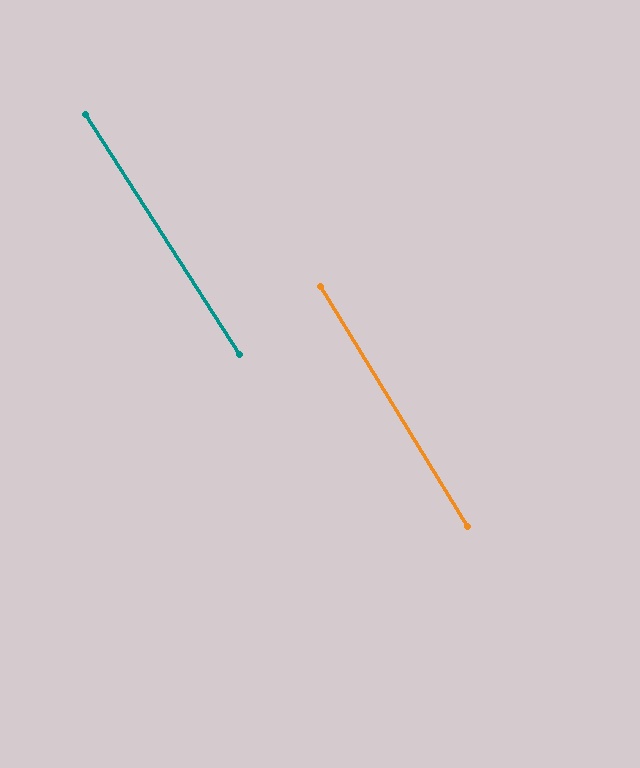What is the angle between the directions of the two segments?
Approximately 1 degree.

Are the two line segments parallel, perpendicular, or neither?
Parallel — their directions differ by only 1.3°.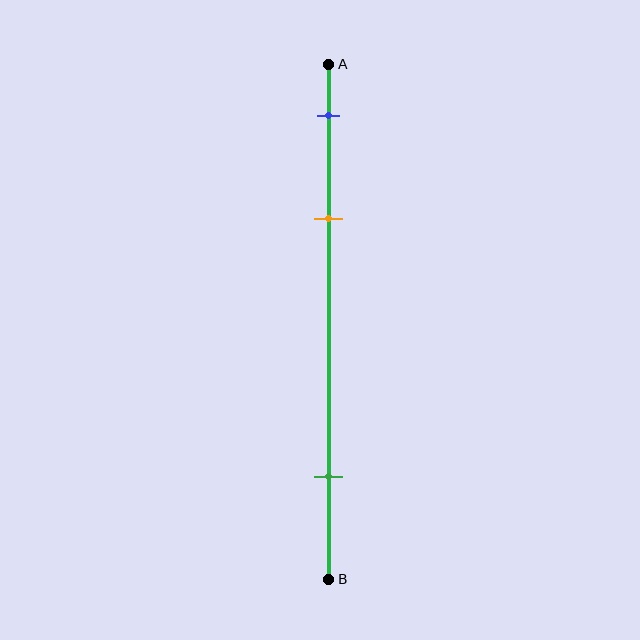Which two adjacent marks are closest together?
The blue and orange marks are the closest adjacent pair.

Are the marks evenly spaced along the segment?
No, the marks are not evenly spaced.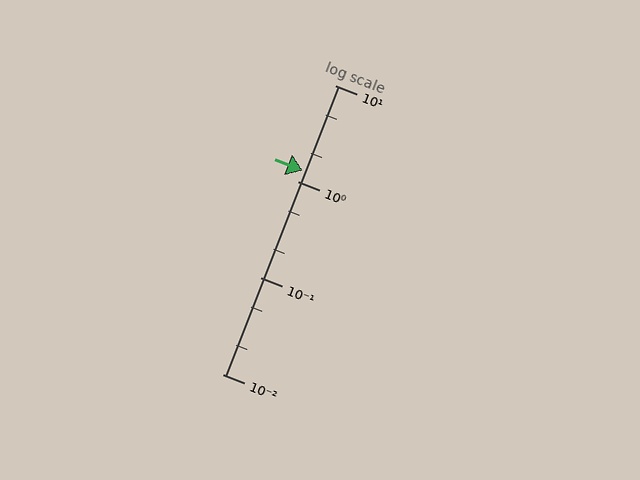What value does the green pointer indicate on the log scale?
The pointer indicates approximately 1.3.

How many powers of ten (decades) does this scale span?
The scale spans 3 decades, from 0.01 to 10.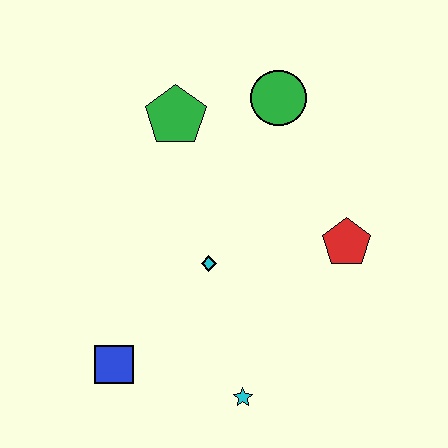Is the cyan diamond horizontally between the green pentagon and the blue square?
No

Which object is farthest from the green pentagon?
The cyan star is farthest from the green pentagon.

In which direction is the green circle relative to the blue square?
The green circle is above the blue square.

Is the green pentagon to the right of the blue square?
Yes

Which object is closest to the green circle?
The green pentagon is closest to the green circle.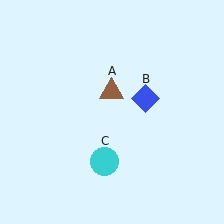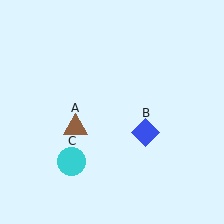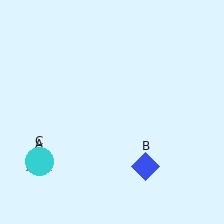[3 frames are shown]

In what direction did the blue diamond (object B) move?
The blue diamond (object B) moved down.